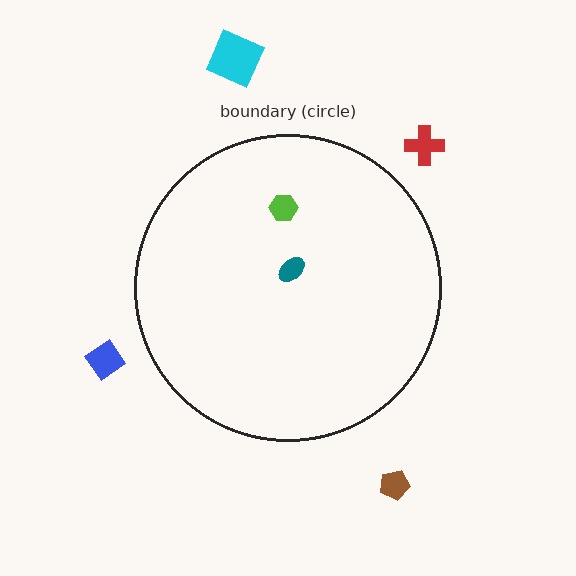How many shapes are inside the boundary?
2 inside, 4 outside.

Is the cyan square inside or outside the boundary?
Outside.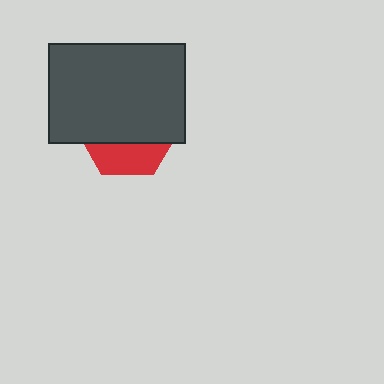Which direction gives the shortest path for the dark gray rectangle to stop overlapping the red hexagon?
Moving up gives the shortest separation.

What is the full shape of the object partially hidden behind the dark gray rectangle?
The partially hidden object is a red hexagon.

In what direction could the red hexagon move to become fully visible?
The red hexagon could move down. That would shift it out from behind the dark gray rectangle entirely.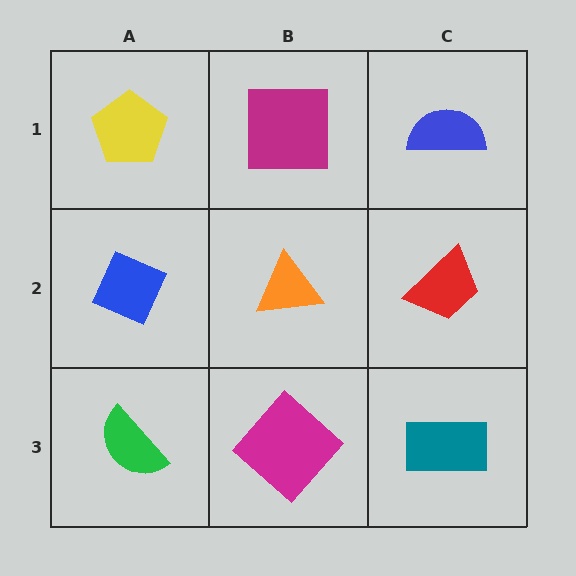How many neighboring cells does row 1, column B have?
3.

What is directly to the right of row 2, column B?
A red trapezoid.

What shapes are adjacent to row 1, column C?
A red trapezoid (row 2, column C), a magenta square (row 1, column B).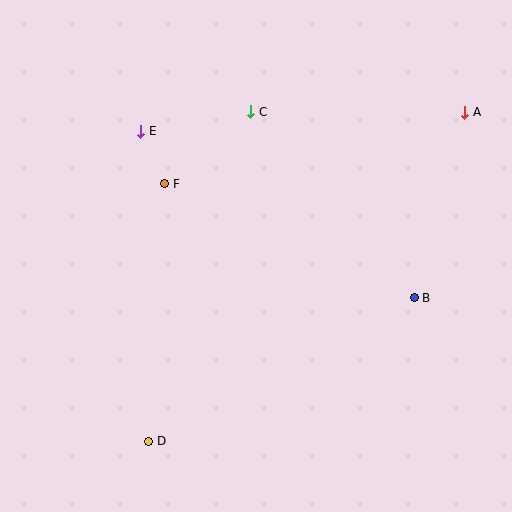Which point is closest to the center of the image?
Point F at (165, 184) is closest to the center.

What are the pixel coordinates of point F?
Point F is at (165, 184).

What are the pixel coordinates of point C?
Point C is at (251, 112).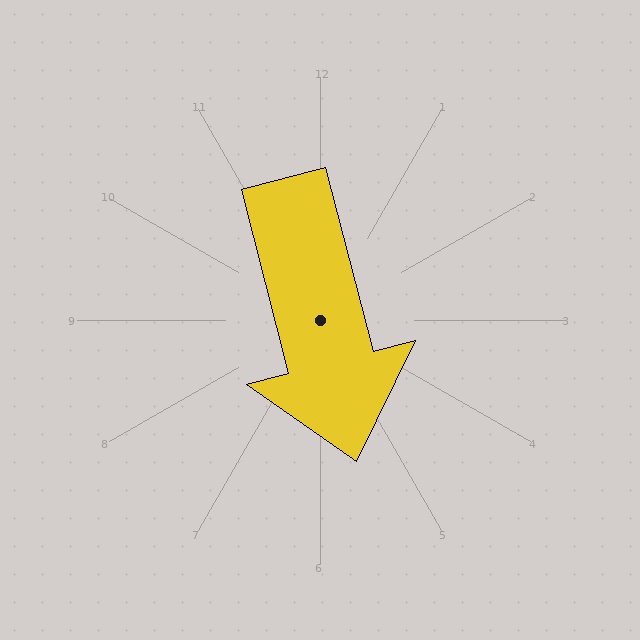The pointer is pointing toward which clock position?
Roughly 6 o'clock.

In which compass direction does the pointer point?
South.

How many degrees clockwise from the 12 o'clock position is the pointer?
Approximately 165 degrees.